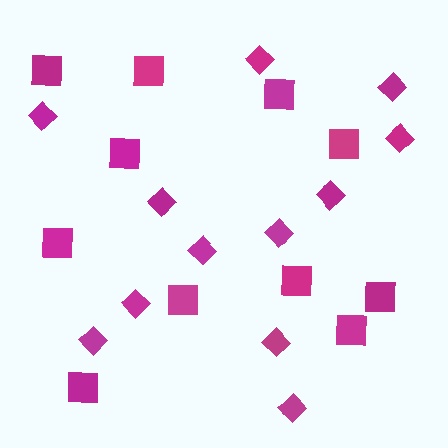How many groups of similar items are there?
There are 2 groups: one group of diamonds (12) and one group of squares (11).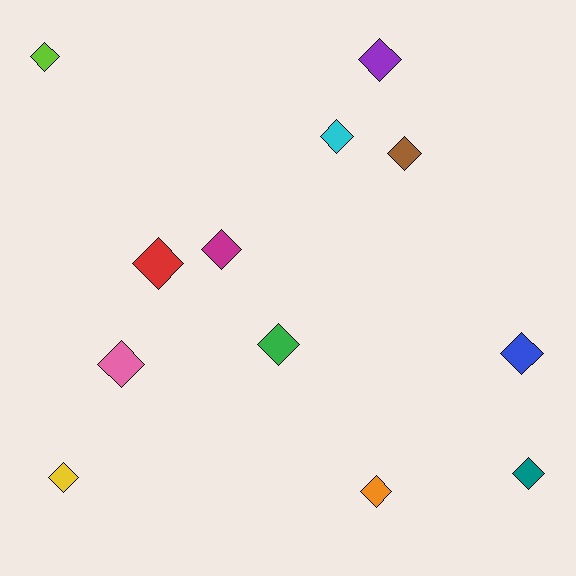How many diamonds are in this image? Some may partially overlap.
There are 12 diamonds.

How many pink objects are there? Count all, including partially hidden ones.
There is 1 pink object.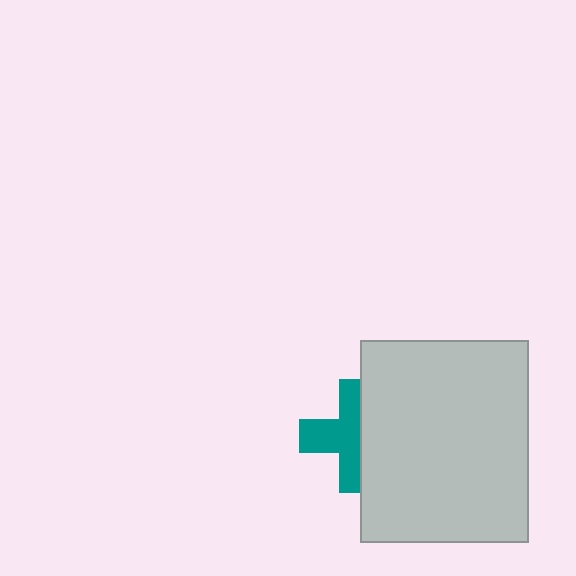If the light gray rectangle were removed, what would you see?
You would see the complete teal cross.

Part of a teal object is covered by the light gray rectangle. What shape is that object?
It is a cross.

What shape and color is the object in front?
The object in front is a light gray rectangle.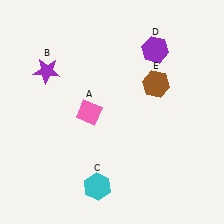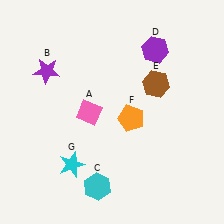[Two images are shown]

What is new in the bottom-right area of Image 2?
An orange pentagon (F) was added in the bottom-right area of Image 2.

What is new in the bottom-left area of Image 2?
A cyan star (G) was added in the bottom-left area of Image 2.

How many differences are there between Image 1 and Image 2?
There are 2 differences between the two images.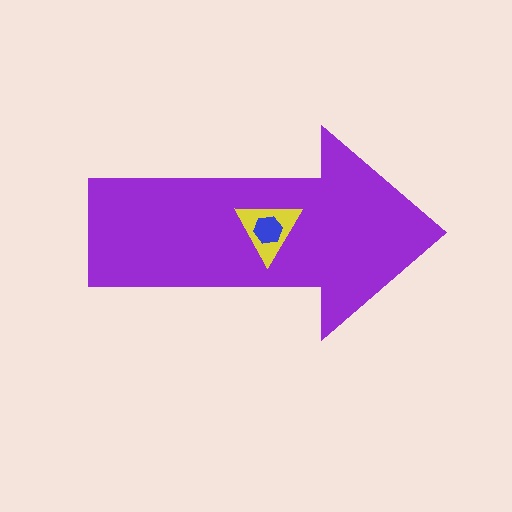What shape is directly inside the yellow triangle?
The blue hexagon.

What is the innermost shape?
The blue hexagon.